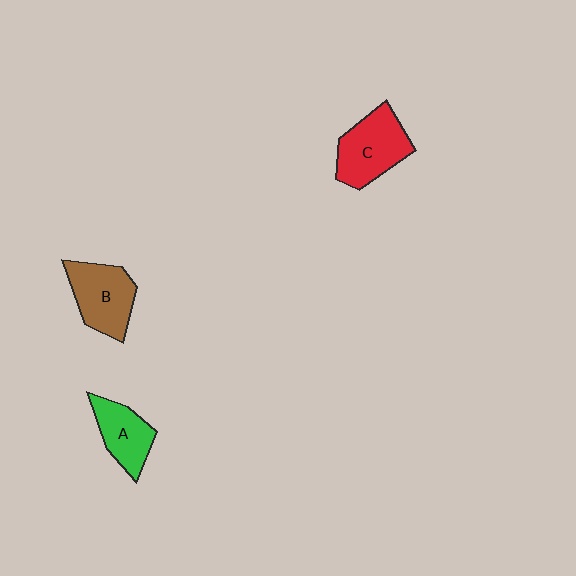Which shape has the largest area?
Shape C (red).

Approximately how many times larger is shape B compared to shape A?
Approximately 1.3 times.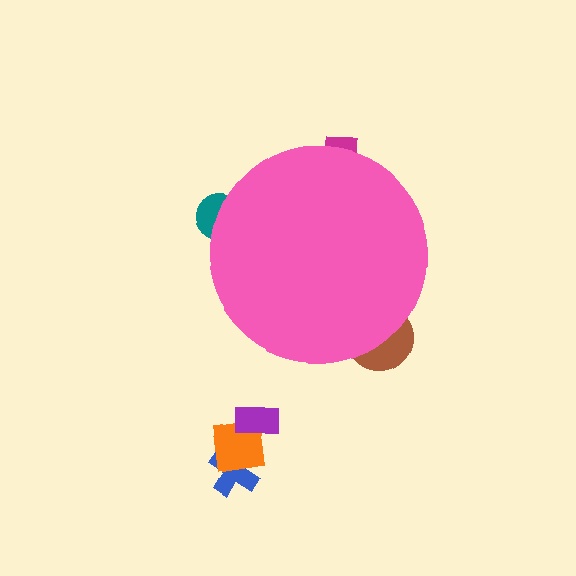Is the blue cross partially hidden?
No, the blue cross is fully visible.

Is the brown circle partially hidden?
Yes, the brown circle is partially hidden behind the pink circle.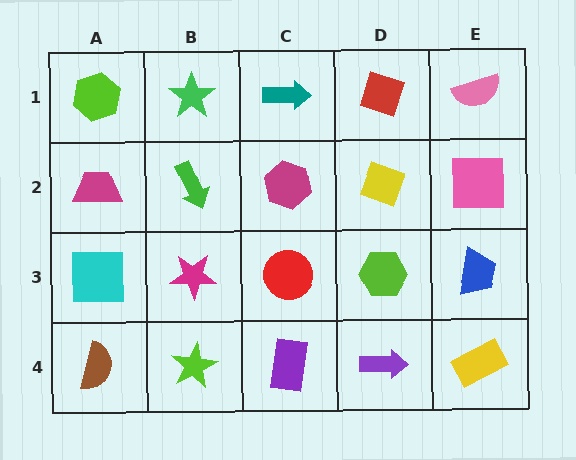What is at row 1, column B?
A green star.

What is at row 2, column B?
A green arrow.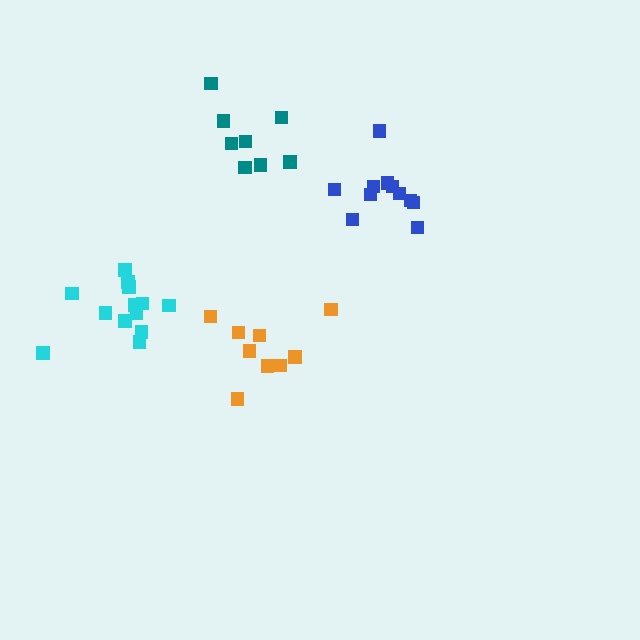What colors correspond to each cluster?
The clusters are colored: orange, blue, cyan, teal.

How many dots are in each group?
Group 1: 9 dots, Group 2: 11 dots, Group 3: 13 dots, Group 4: 8 dots (41 total).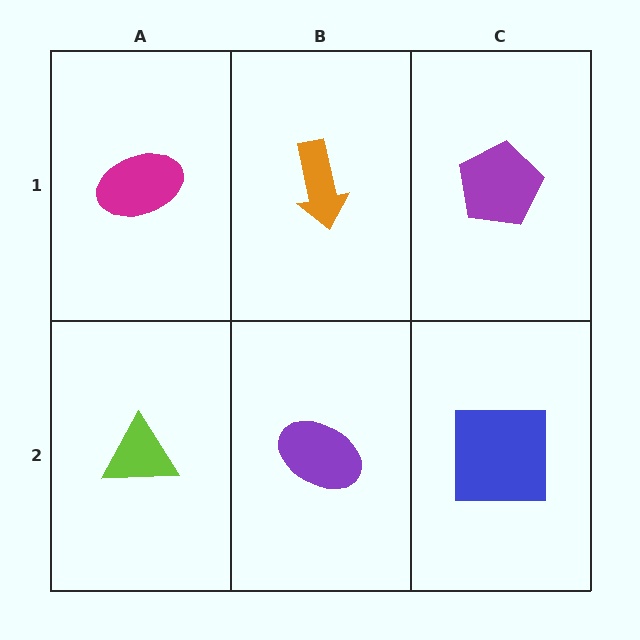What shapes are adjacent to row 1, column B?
A purple ellipse (row 2, column B), a magenta ellipse (row 1, column A), a purple pentagon (row 1, column C).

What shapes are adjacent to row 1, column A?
A lime triangle (row 2, column A), an orange arrow (row 1, column B).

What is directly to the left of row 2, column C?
A purple ellipse.